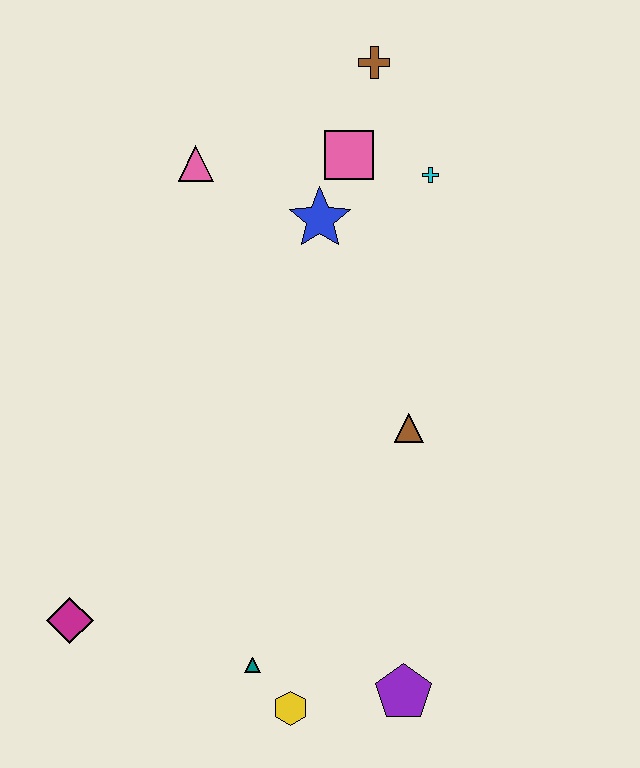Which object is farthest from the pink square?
The yellow hexagon is farthest from the pink square.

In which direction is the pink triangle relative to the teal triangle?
The pink triangle is above the teal triangle.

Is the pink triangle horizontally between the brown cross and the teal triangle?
No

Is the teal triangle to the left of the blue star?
Yes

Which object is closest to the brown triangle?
The blue star is closest to the brown triangle.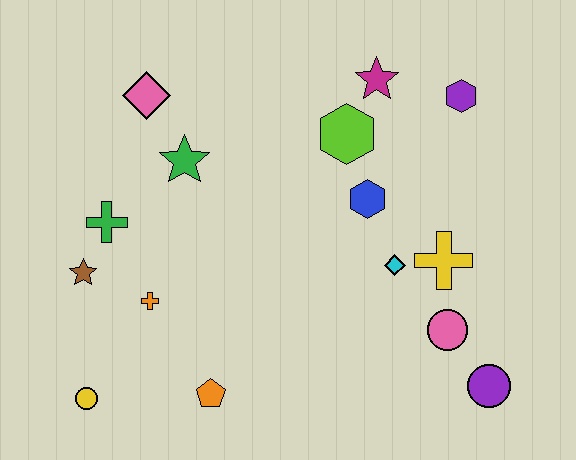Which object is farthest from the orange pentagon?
The purple hexagon is farthest from the orange pentagon.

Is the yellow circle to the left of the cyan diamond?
Yes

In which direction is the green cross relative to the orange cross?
The green cross is above the orange cross.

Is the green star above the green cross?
Yes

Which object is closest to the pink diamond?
The green star is closest to the pink diamond.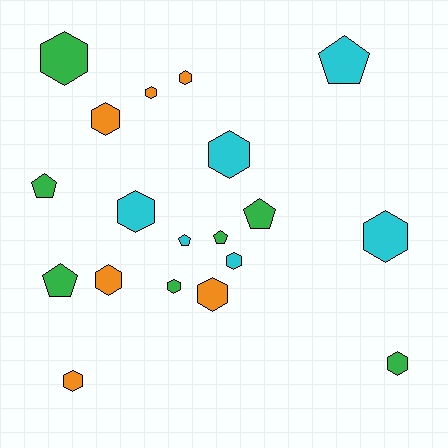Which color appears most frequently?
Green, with 7 objects.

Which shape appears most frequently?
Hexagon, with 13 objects.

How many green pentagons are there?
There are 4 green pentagons.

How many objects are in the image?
There are 19 objects.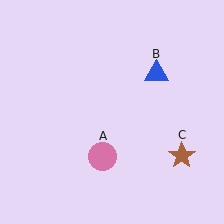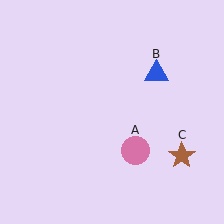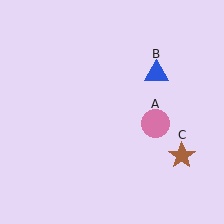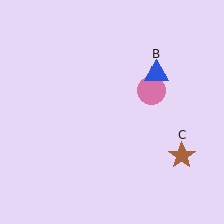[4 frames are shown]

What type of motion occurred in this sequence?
The pink circle (object A) rotated counterclockwise around the center of the scene.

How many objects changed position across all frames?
1 object changed position: pink circle (object A).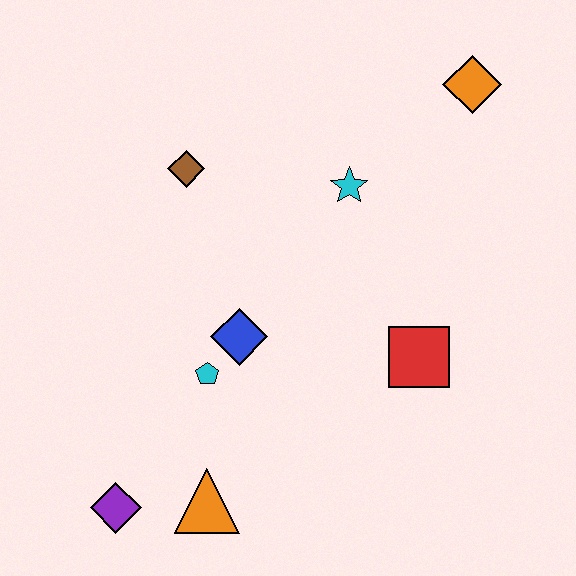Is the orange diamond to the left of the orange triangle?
No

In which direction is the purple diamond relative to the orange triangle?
The purple diamond is to the left of the orange triangle.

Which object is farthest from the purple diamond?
The orange diamond is farthest from the purple diamond.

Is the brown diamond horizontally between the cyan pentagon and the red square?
No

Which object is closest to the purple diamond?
The orange triangle is closest to the purple diamond.